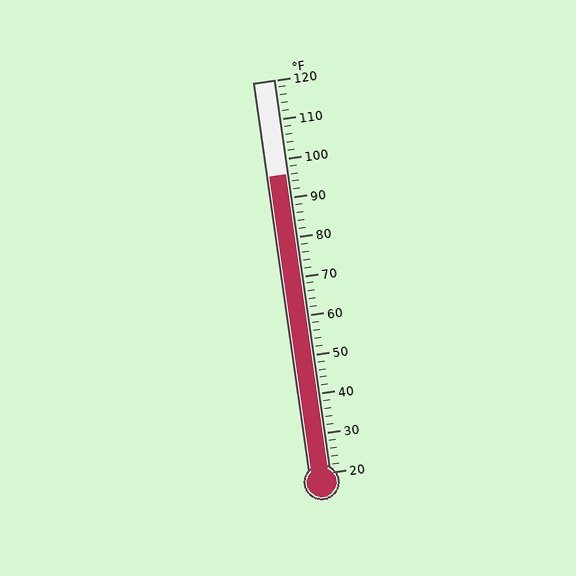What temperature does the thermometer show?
The thermometer shows approximately 96°F.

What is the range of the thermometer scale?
The thermometer scale ranges from 20°F to 120°F.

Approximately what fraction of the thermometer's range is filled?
The thermometer is filled to approximately 75% of its range.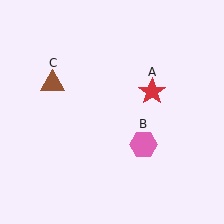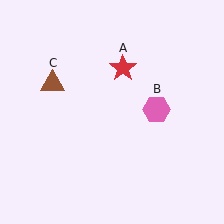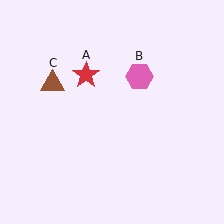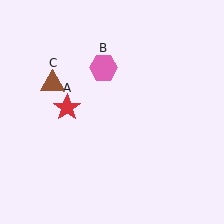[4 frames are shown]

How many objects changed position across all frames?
2 objects changed position: red star (object A), pink hexagon (object B).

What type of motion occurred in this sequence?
The red star (object A), pink hexagon (object B) rotated counterclockwise around the center of the scene.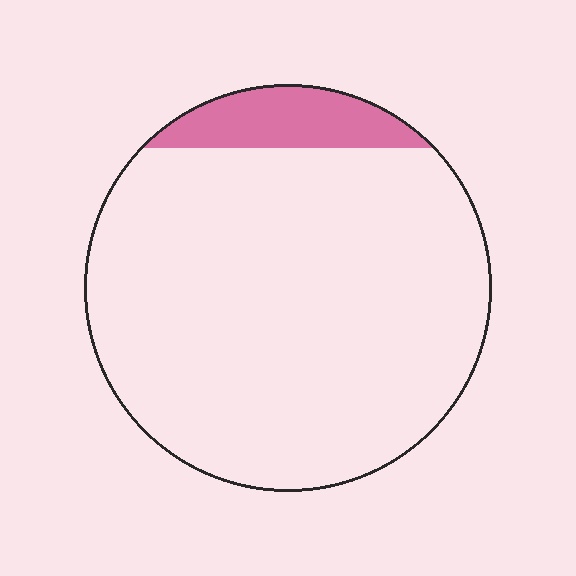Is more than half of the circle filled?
No.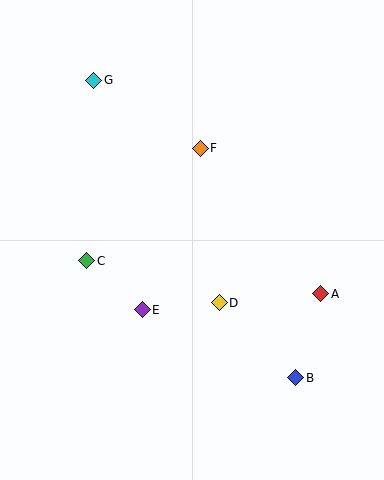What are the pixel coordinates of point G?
Point G is at (94, 80).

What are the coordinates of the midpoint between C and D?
The midpoint between C and D is at (153, 282).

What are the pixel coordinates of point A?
Point A is at (321, 294).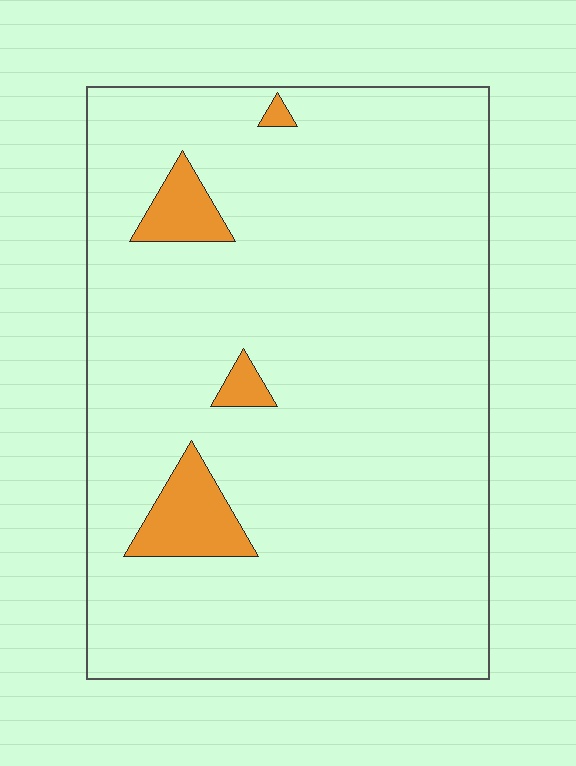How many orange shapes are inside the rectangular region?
4.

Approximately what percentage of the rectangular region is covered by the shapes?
Approximately 5%.